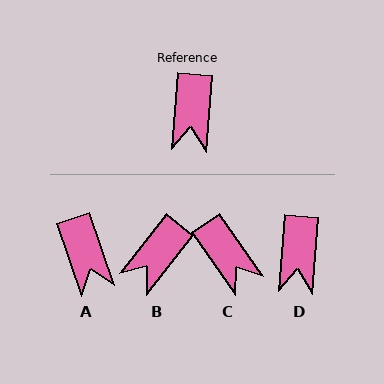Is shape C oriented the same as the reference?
No, it is off by about 39 degrees.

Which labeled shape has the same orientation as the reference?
D.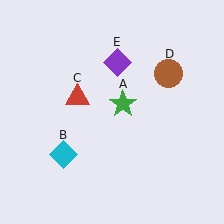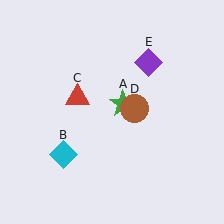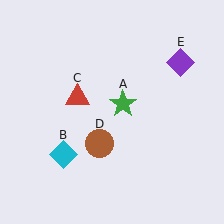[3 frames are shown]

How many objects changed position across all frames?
2 objects changed position: brown circle (object D), purple diamond (object E).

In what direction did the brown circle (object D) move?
The brown circle (object D) moved down and to the left.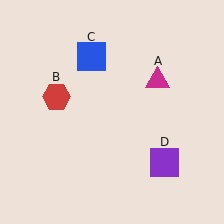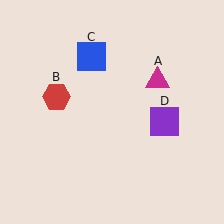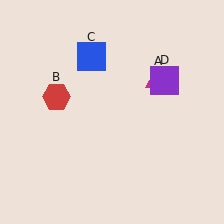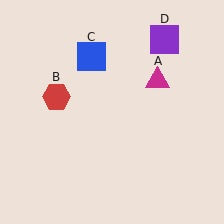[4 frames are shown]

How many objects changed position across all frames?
1 object changed position: purple square (object D).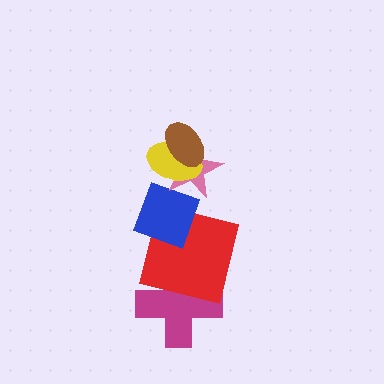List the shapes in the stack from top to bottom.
From top to bottom: the brown ellipse, the yellow ellipse, the pink star, the blue diamond, the red square, the magenta cross.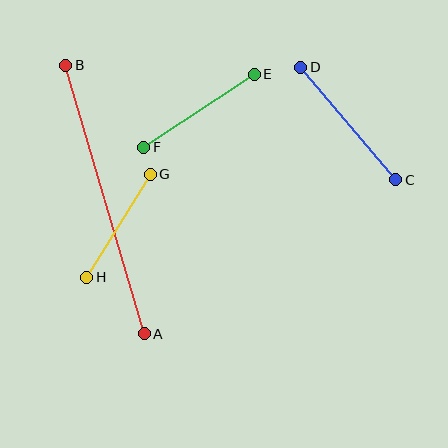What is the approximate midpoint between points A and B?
The midpoint is at approximately (105, 199) pixels.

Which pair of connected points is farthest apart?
Points A and B are farthest apart.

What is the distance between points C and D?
The distance is approximately 147 pixels.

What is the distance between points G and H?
The distance is approximately 121 pixels.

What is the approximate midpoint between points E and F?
The midpoint is at approximately (199, 111) pixels.